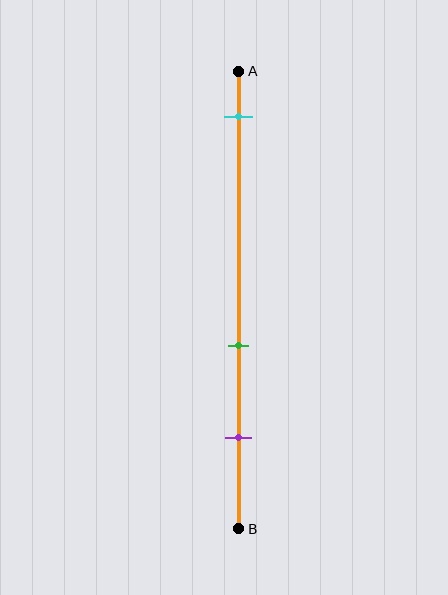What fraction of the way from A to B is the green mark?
The green mark is approximately 60% (0.6) of the way from A to B.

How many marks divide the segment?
There are 3 marks dividing the segment.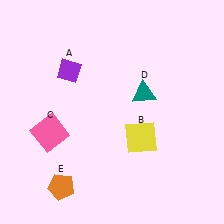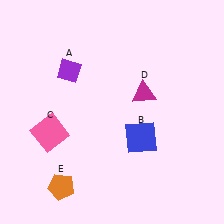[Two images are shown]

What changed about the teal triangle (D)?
In Image 1, D is teal. In Image 2, it changed to magenta.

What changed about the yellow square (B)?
In Image 1, B is yellow. In Image 2, it changed to blue.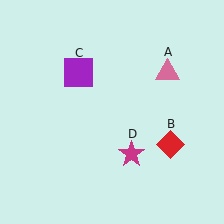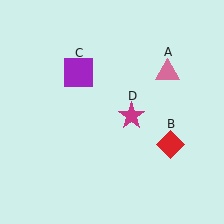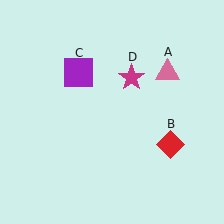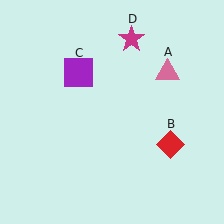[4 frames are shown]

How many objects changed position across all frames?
1 object changed position: magenta star (object D).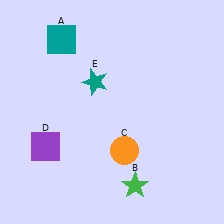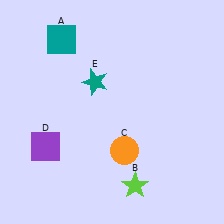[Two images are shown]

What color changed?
The star (B) changed from green in Image 1 to lime in Image 2.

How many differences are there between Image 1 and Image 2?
There is 1 difference between the two images.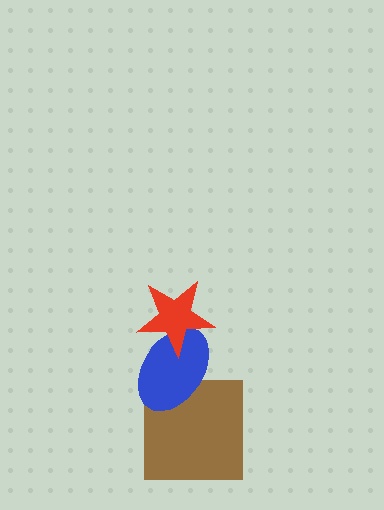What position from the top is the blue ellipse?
The blue ellipse is 2nd from the top.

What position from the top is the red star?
The red star is 1st from the top.